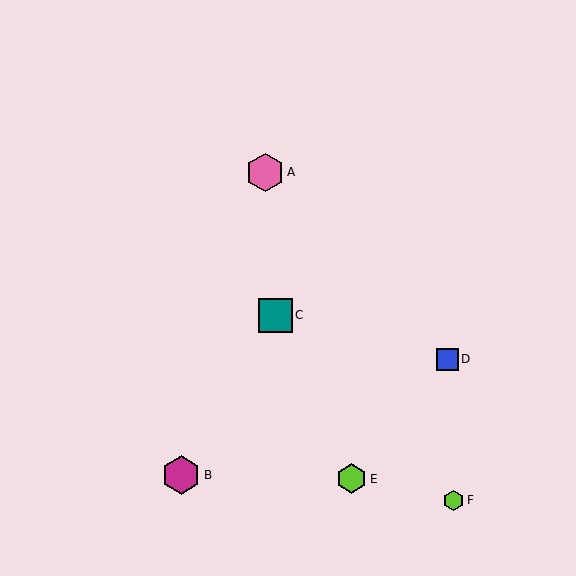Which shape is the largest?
The magenta hexagon (labeled B) is the largest.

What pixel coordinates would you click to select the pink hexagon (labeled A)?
Click at (265, 172) to select the pink hexagon A.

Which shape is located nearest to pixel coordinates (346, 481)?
The lime hexagon (labeled E) at (352, 479) is nearest to that location.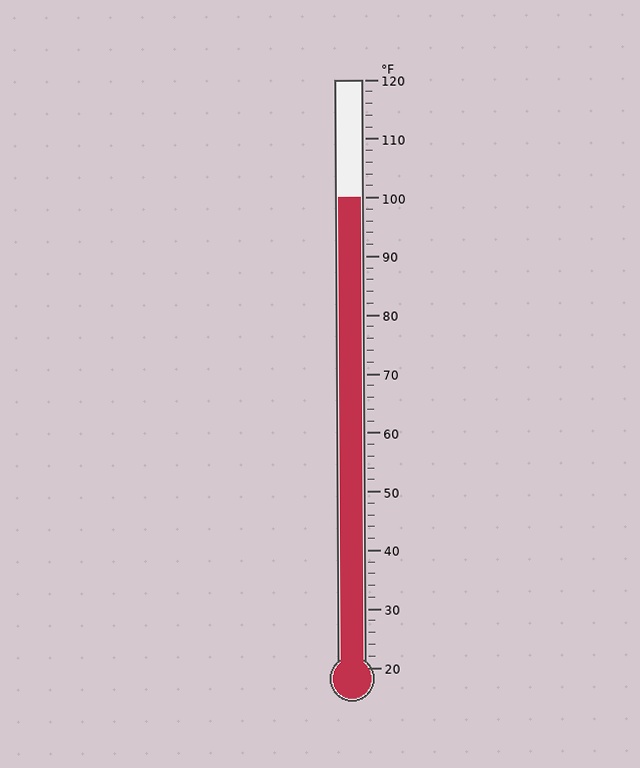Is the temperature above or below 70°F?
The temperature is above 70°F.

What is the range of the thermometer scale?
The thermometer scale ranges from 20°F to 120°F.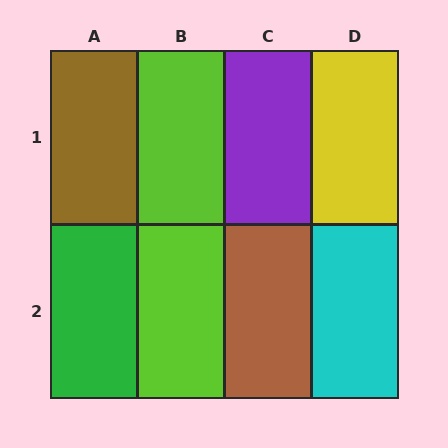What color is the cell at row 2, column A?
Green.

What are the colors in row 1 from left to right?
Brown, lime, purple, yellow.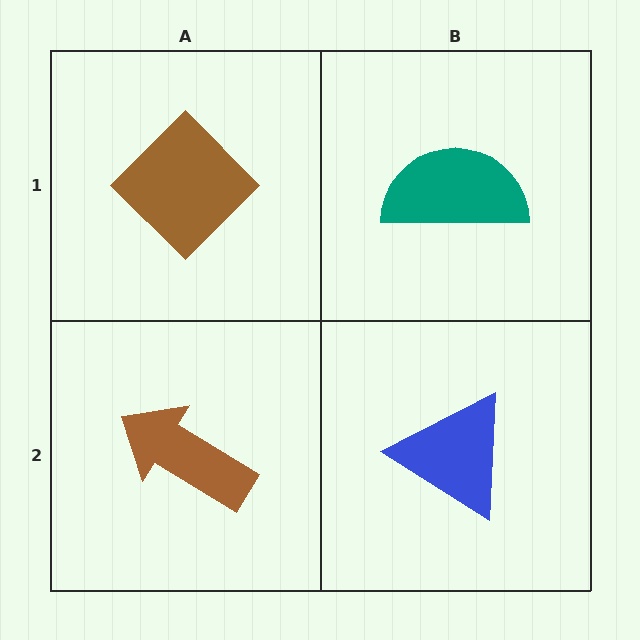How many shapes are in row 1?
2 shapes.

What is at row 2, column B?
A blue triangle.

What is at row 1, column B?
A teal semicircle.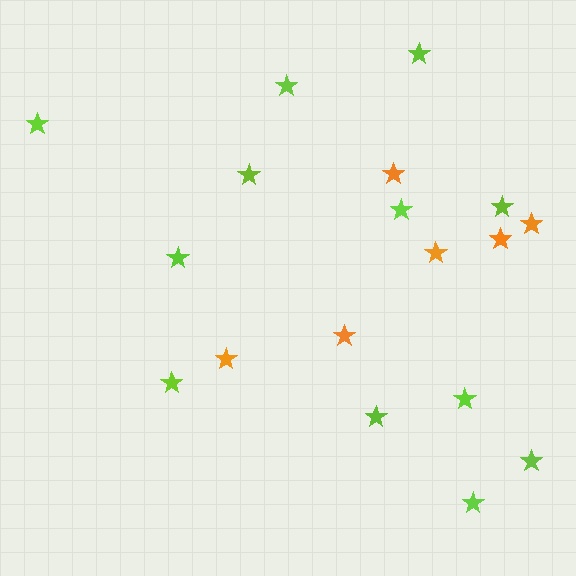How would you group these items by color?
There are 2 groups: one group of orange stars (6) and one group of lime stars (12).